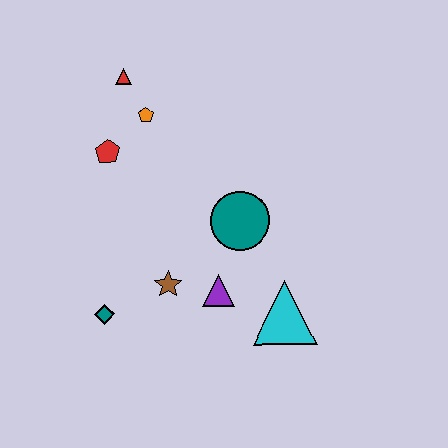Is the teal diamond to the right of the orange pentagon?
No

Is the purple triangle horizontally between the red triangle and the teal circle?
Yes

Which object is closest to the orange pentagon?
The red triangle is closest to the orange pentagon.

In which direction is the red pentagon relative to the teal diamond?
The red pentagon is above the teal diamond.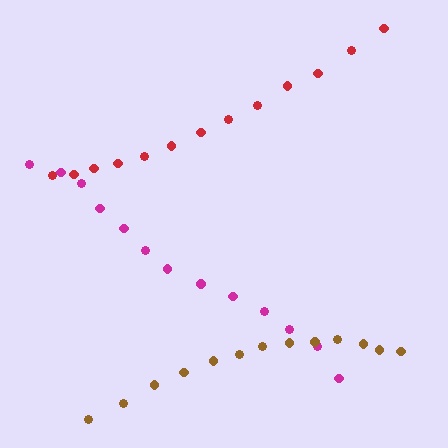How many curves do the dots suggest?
There are 3 distinct paths.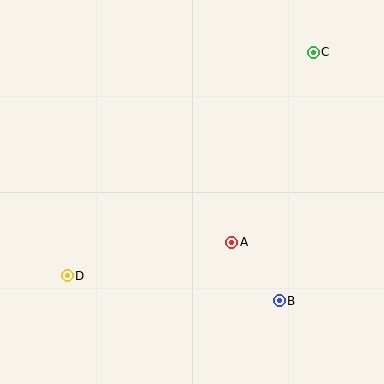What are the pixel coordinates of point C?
Point C is at (313, 52).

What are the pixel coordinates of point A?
Point A is at (232, 242).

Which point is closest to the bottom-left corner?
Point D is closest to the bottom-left corner.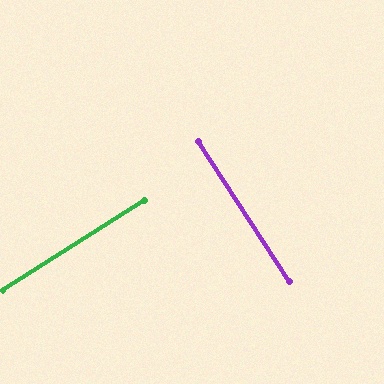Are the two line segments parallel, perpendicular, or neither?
Perpendicular — they meet at approximately 89°.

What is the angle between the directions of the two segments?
Approximately 89 degrees.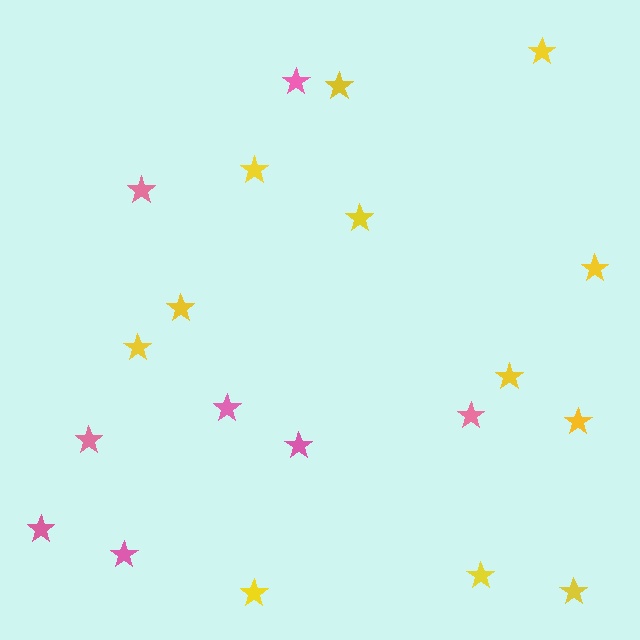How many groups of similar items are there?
There are 2 groups: one group of yellow stars (12) and one group of pink stars (8).